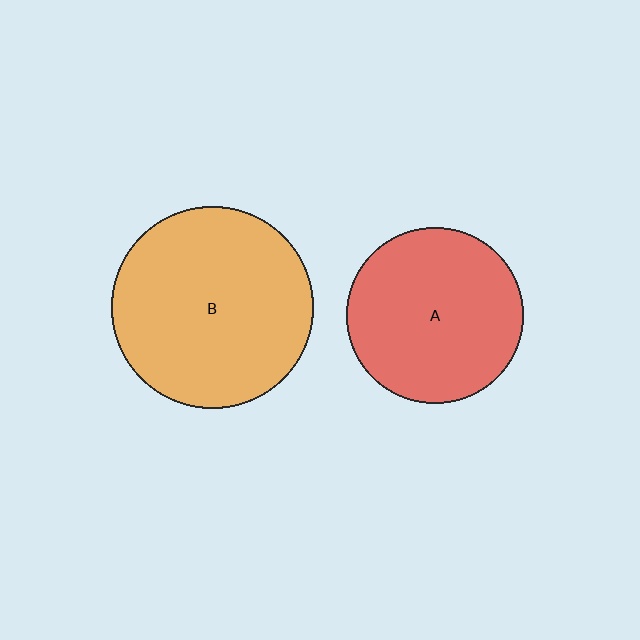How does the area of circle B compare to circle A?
Approximately 1.3 times.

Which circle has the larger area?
Circle B (orange).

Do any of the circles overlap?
No, none of the circles overlap.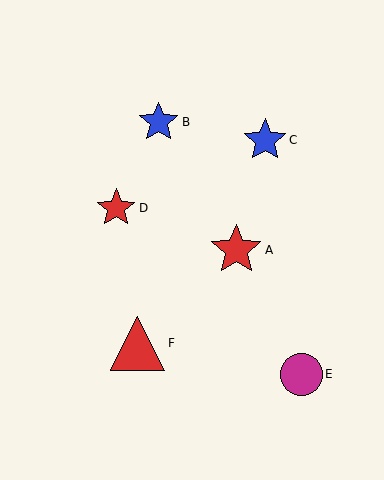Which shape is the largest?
The red triangle (labeled F) is the largest.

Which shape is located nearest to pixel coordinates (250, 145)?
The blue star (labeled C) at (265, 140) is nearest to that location.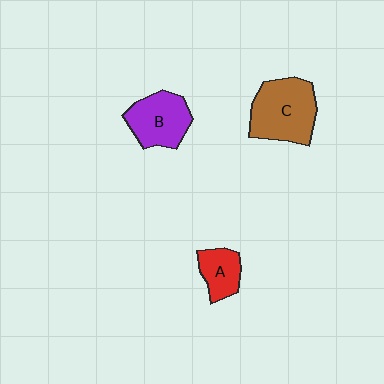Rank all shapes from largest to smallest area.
From largest to smallest: C (brown), B (purple), A (red).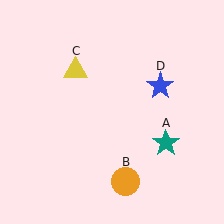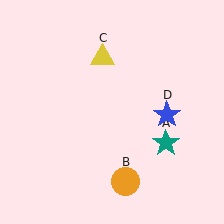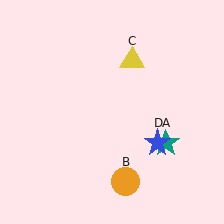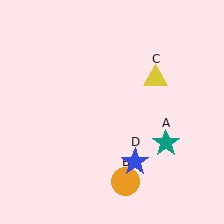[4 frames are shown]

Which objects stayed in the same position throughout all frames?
Teal star (object A) and orange circle (object B) remained stationary.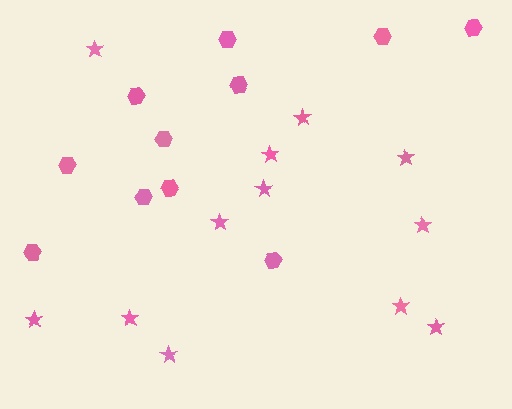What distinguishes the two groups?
There are 2 groups: one group of stars (12) and one group of hexagons (11).